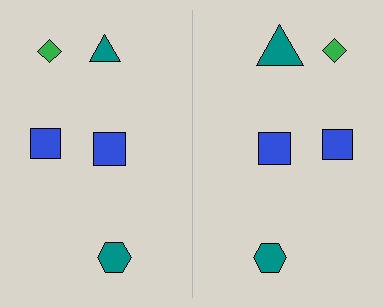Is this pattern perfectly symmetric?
No, the pattern is not perfectly symmetric. The teal triangle on the right side has a different size than its mirror counterpart.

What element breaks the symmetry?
The teal triangle on the right side has a different size than its mirror counterpart.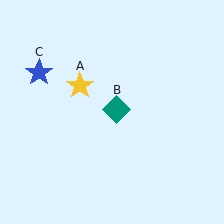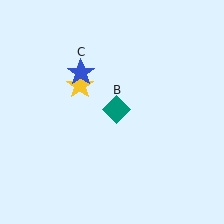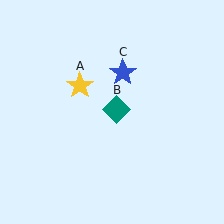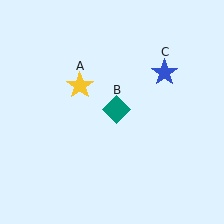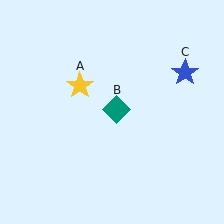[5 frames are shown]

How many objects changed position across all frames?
1 object changed position: blue star (object C).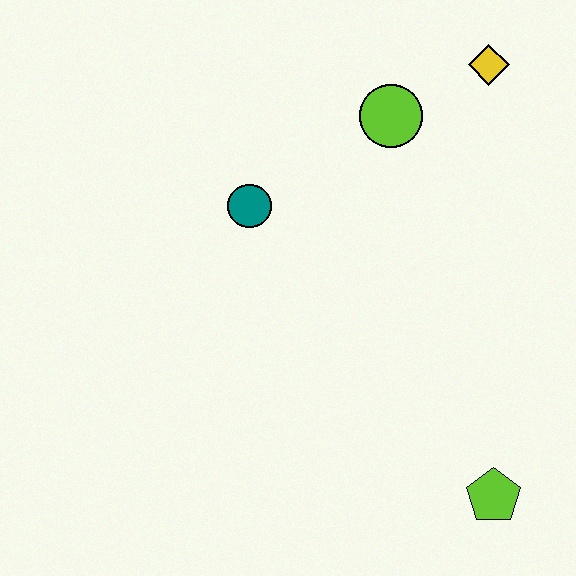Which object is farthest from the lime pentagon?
The yellow diamond is farthest from the lime pentagon.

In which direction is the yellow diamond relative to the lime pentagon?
The yellow diamond is above the lime pentagon.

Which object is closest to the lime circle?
The yellow diamond is closest to the lime circle.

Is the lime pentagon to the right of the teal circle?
Yes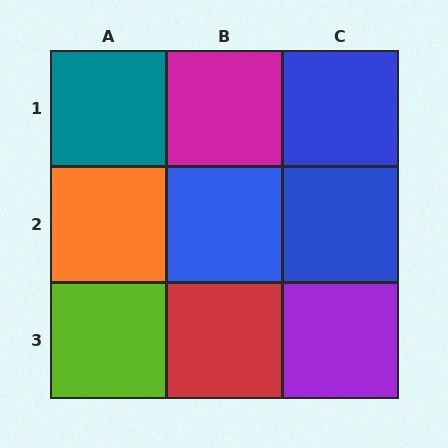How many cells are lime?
1 cell is lime.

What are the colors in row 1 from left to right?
Teal, magenta, blue.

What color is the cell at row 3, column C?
Purple.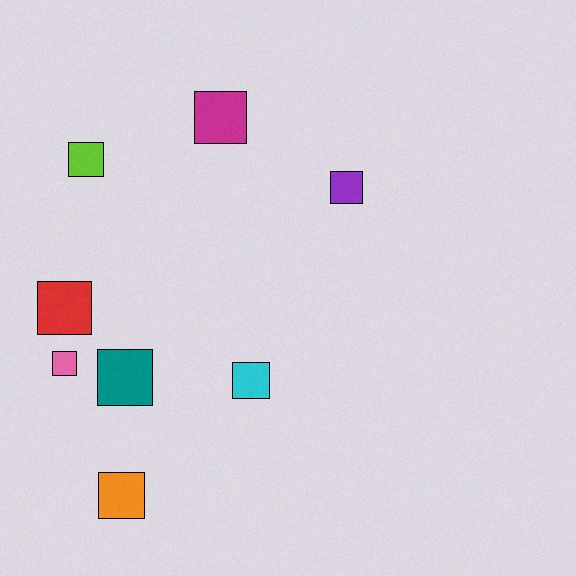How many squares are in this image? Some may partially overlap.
There are 8 squares.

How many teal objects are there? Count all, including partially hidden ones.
There is 1 teal object.